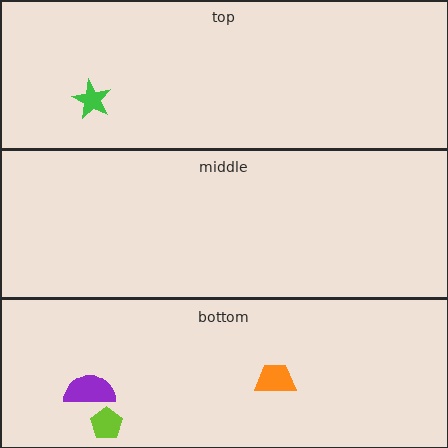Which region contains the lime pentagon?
The bottom region.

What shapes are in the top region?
The green star.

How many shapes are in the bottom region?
3.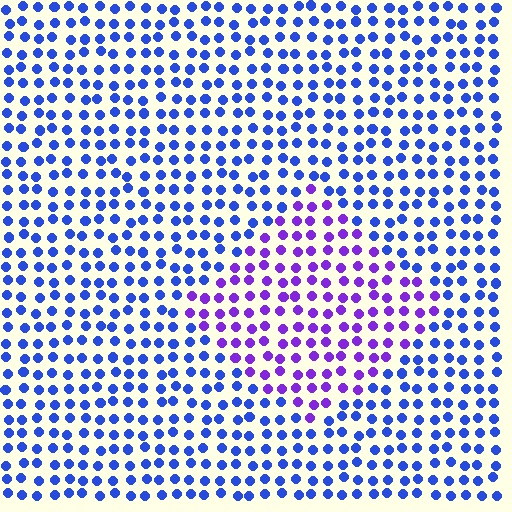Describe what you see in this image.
The image is filled with small blue elements in a uniform arrangement. A diamond-shaped region is visible where the elements are tinted to a slightly different hue, forming a subtle color boundary.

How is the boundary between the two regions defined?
The boundary is defined purely by a slight shift in hue (about 43 degrees). Spacing, size, and orientation are identical on both sides.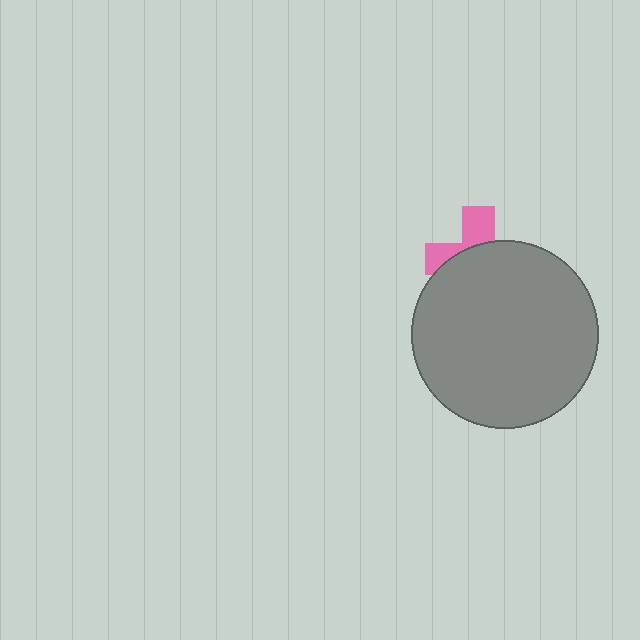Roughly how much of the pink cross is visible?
A small part of it is visible (roughly 35%).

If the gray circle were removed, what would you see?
You would see the complete pink cross.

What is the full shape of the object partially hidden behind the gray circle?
The partially hidden object is a pink cross.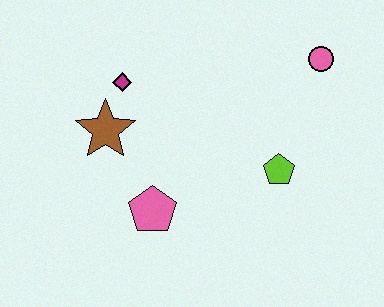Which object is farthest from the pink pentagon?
The pink circle is farthest from the pink pentagon.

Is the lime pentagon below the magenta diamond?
Yes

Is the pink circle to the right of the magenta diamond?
Yes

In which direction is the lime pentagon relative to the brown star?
The lime pentagon is to the right of the brown star.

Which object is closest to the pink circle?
The lime pentagon is closest to the pink circle.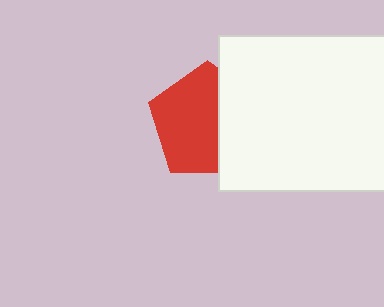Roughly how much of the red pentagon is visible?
About half of it is visible (roughly 62%).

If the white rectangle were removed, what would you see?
You would see the complete red pentagon.